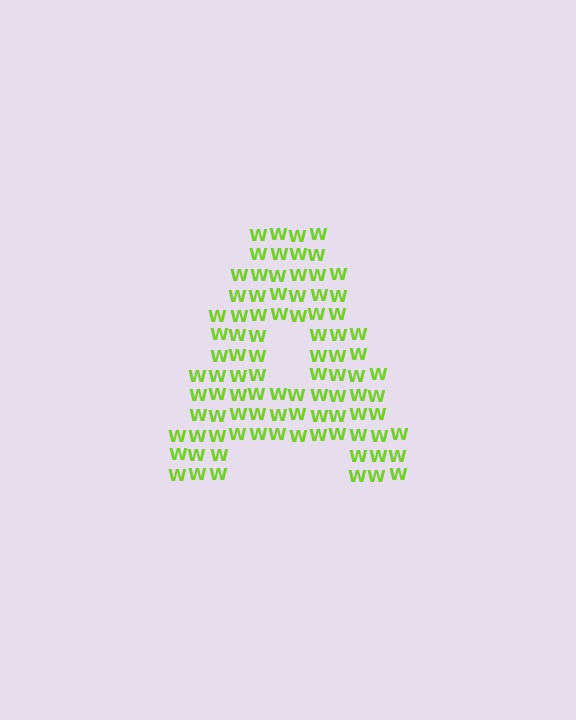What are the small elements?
The small elements are letter W's.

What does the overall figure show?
The overall figure shows the letter A.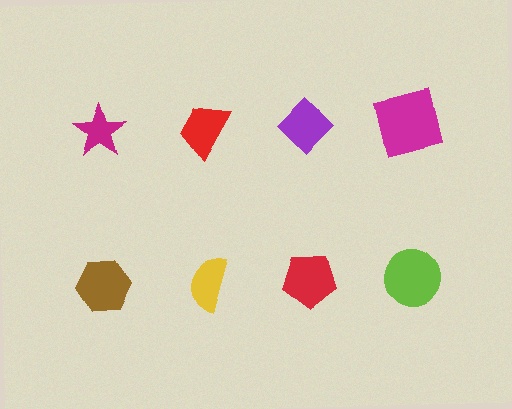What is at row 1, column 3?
A purple diamond.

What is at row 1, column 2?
A red trapezoid.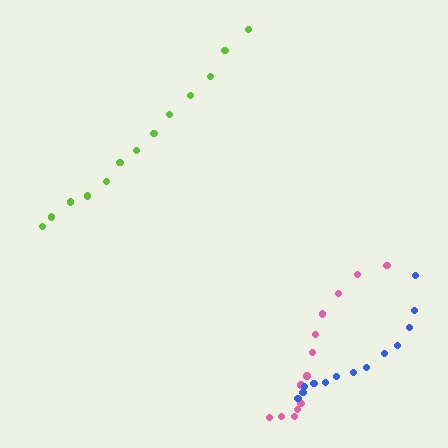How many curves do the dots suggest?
There are 3 distinct paths.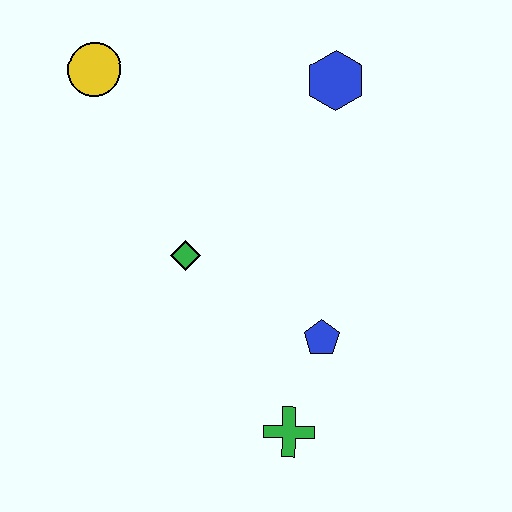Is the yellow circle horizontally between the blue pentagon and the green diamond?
No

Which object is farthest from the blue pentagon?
The yellow circle is farthest from the blue pentagon.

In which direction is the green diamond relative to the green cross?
The green diamond is above the green cross.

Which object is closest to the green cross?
The blue pentagon is closest to the green cross.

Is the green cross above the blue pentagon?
No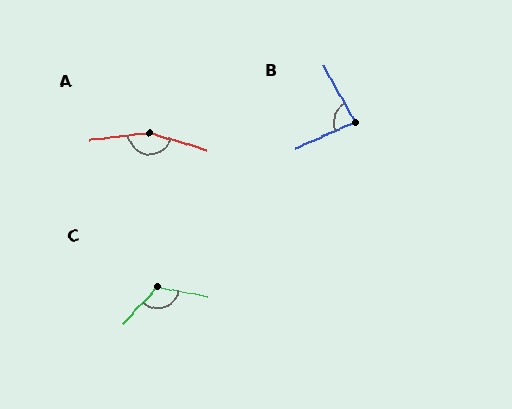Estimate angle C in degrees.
Approximately 122 degrees.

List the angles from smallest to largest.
B (85°), C (122°), A (156°).